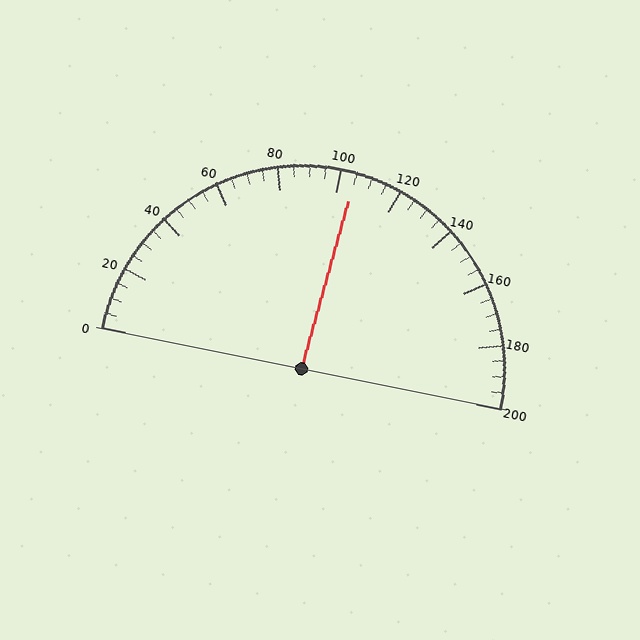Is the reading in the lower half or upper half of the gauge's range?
The reading is in the upper half of the range (0 to 200).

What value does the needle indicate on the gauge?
The needle indicates approximately 105.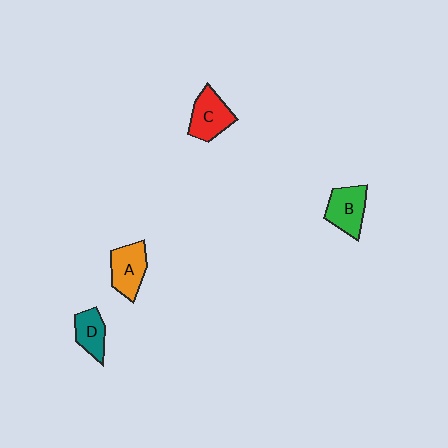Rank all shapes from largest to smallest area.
From largest to smallest: C (red), A (orange), B (green), D (teal).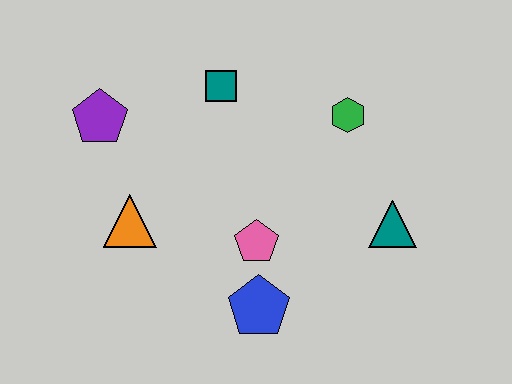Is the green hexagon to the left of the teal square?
No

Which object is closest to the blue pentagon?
The pink pentagon is closest to the blue pentagon.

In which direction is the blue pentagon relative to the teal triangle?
The blue pentagon is to the left of the teal triangle.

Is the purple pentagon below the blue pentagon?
No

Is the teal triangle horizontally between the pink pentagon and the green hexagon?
No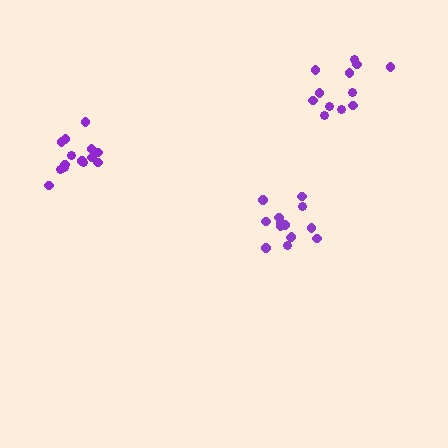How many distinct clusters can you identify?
There are 3 distinct clusters.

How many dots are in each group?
Group 1: 15 dots, Group 2: 12 dots, Group 3: 14 dots (41 total).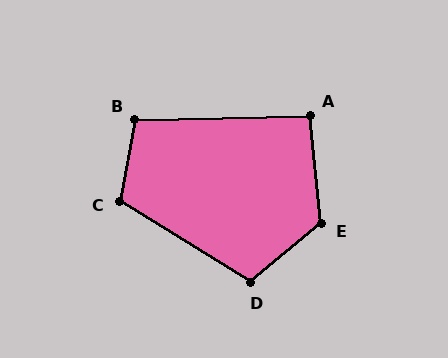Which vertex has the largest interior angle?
E, at approximately 124 degrees.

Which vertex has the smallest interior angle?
A, at approximately 95 degrees.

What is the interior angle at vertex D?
Approximately 108 degrees (obtuse).